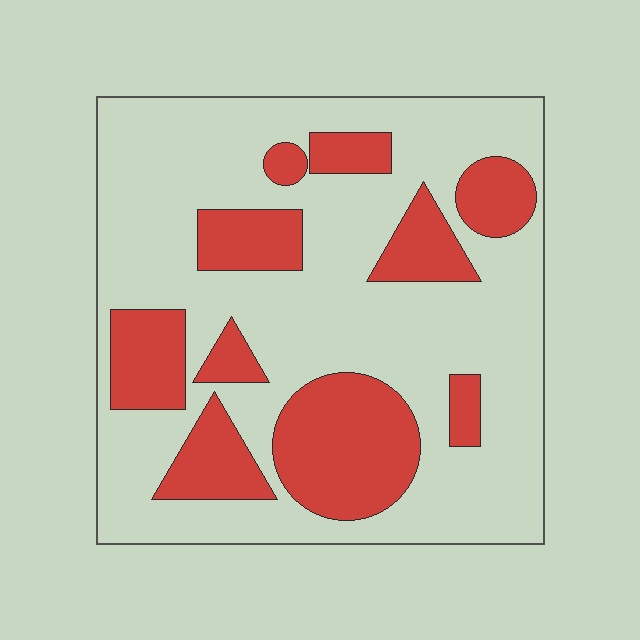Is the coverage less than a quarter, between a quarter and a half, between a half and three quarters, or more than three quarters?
Between a quarter and a half.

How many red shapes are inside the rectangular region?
10.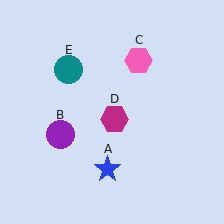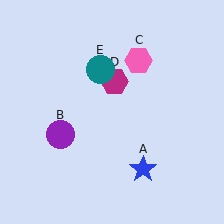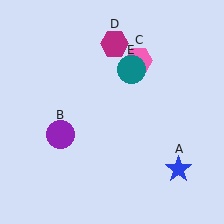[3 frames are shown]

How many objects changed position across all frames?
3 objects changed position: blue star (object A), magenta hexagon (object D), teal circle (object E).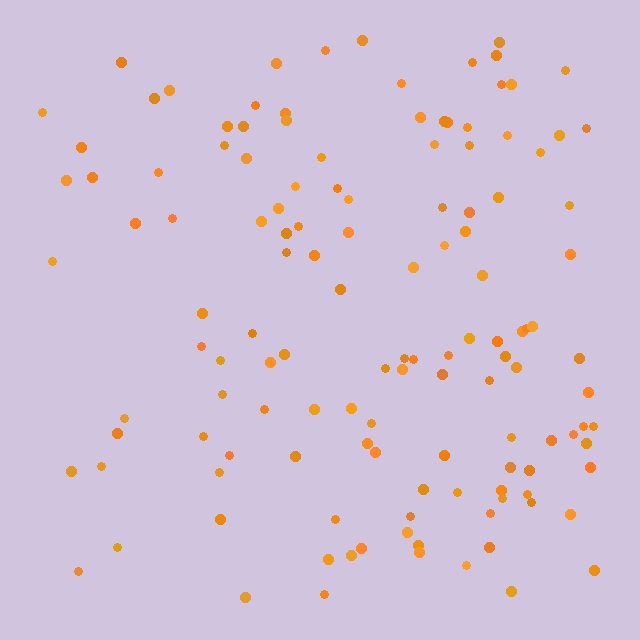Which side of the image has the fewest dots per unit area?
The left.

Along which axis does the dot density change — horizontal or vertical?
Horizontal.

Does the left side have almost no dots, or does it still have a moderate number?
Still a moderate number, just noticeably fewer than the right.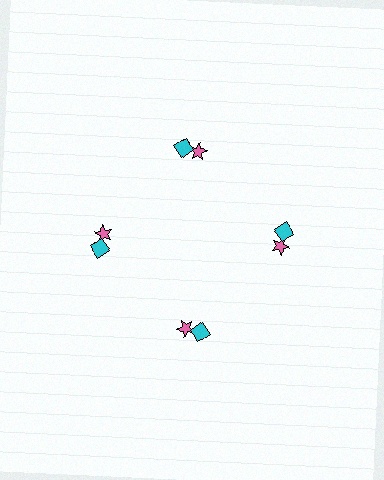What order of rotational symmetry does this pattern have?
This pattern has 4-fold rotational symmetry.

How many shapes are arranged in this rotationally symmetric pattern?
There are 8 shapes, arranged in 4 groups of 2.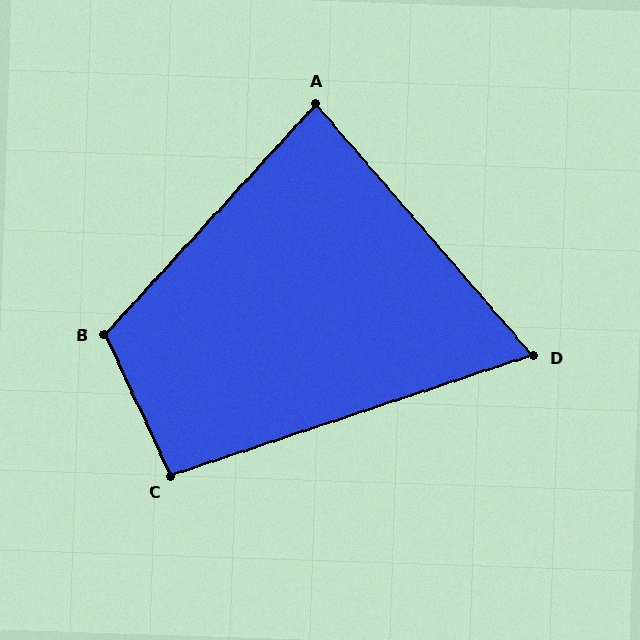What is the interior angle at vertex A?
Approximately 83 degrees (acute).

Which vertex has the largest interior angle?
B, at approximately 112 degrees.